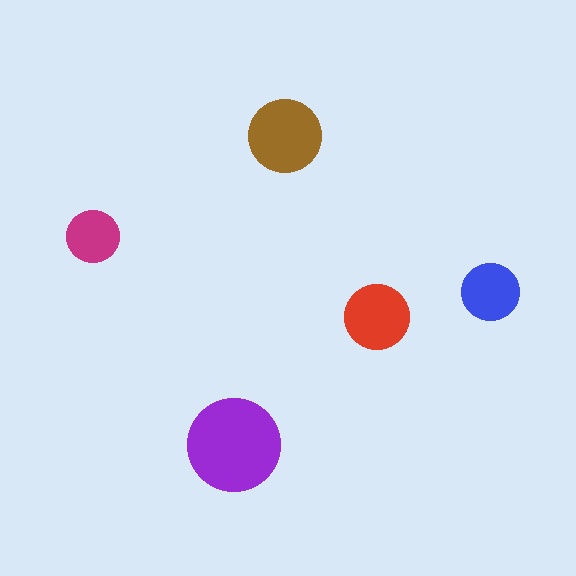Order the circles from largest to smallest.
the purple one, the brown one, the red one, the blue one, the magenta one.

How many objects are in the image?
There are 5 objects in the image.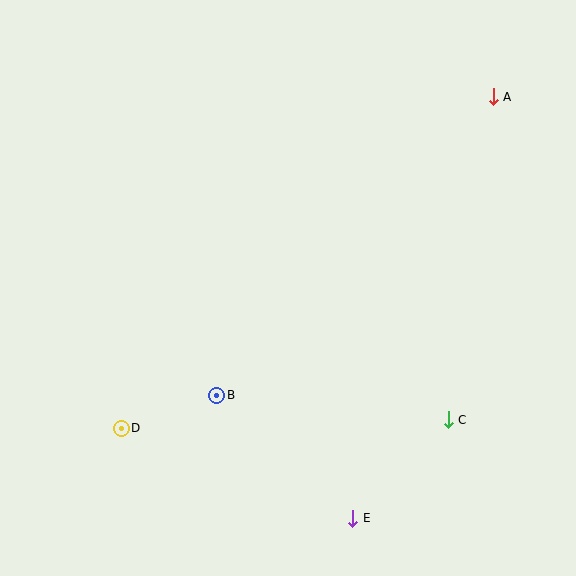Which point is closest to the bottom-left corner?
Point D is closest to the bottom-left corner.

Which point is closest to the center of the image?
Point B at (217, 395) is closest to the center.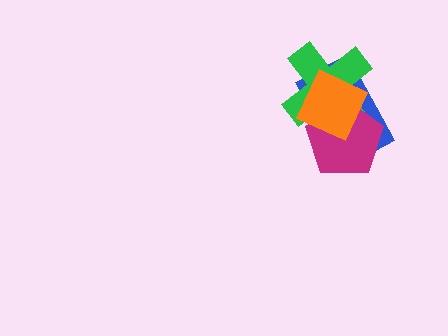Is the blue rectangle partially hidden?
Yes, it is partially covered by another shape.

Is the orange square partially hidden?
No, no other shape covers it.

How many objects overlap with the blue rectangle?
3 objects overlap with the blue rectangle.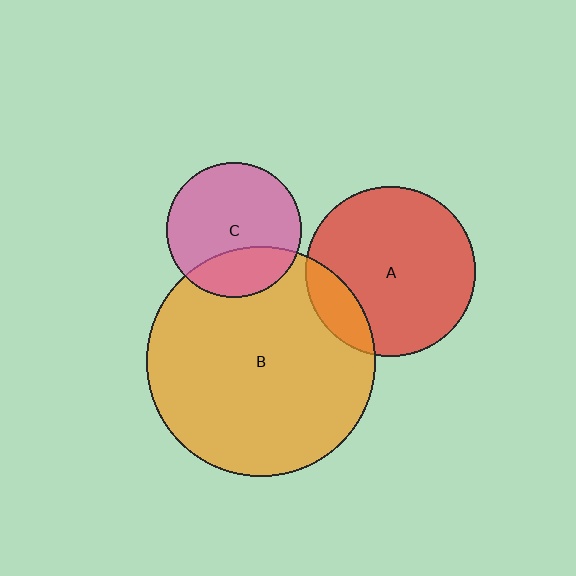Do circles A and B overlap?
Yes.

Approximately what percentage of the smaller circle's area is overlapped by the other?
Approximately 15%.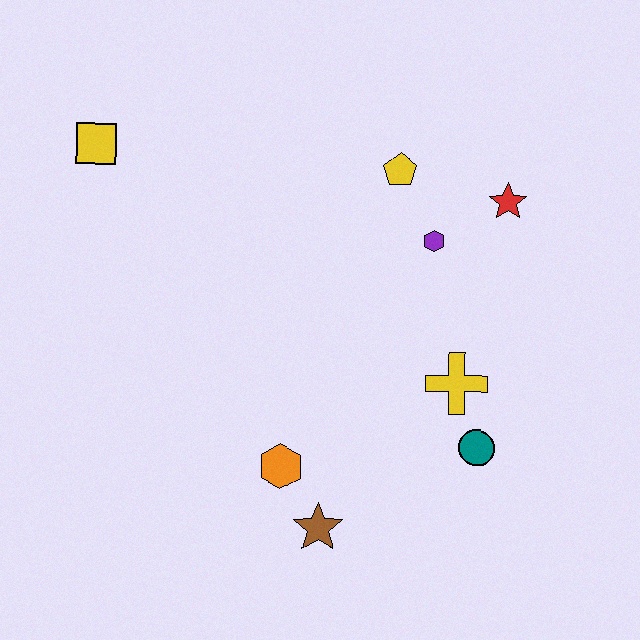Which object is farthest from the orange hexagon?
The yellow square is farthest from the orange hexagon.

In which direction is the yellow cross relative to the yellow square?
The yellow cross is to the right of the yellow square.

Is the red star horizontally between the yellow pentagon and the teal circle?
No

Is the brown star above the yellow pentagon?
No